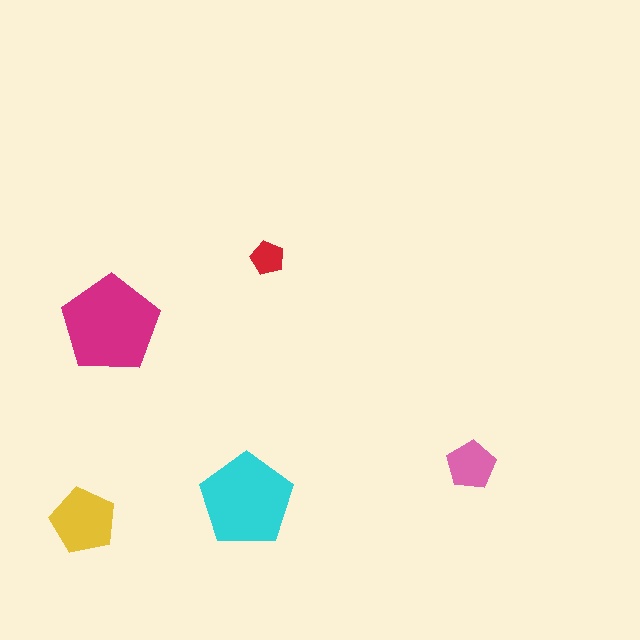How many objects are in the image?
There are 5 objects in the image.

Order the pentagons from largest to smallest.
the magenta one, the cyan one, the yellow one, the pink one, the red one.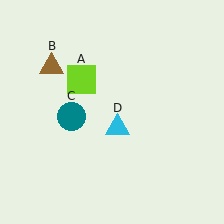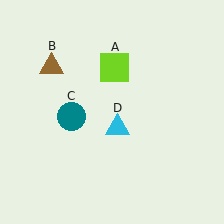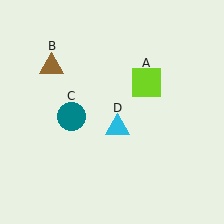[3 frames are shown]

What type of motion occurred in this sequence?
The lime square (object A) rotated clockwise around the center of the scene.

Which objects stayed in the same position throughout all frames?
Brown triangle (object B) and teal circle (object C) and cyan triangle (object D) remained stationary.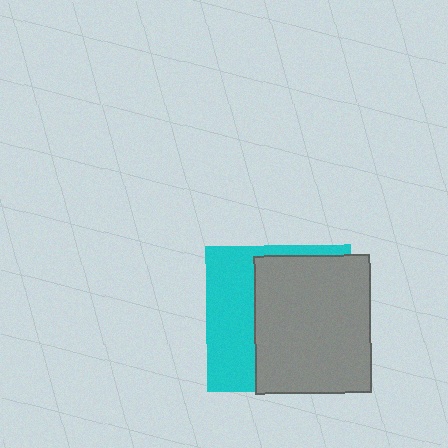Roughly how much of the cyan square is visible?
A small part of it is visible (roughly 37%).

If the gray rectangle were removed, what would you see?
You would see the complete cyan square.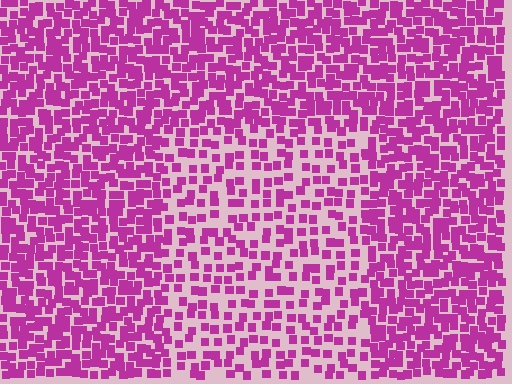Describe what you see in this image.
The image contains small magenta elements arranged at two different densities. A rectangle-shaped region is visible where the elements are less densely packed than the surrounding area.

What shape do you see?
I see a rectangle.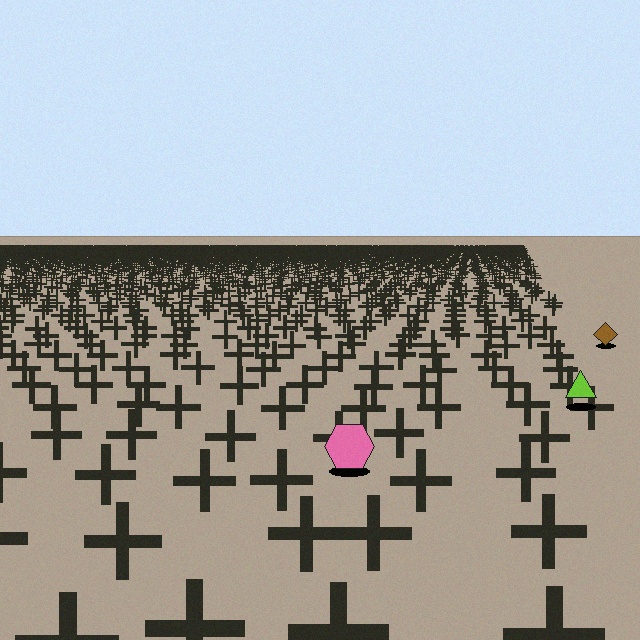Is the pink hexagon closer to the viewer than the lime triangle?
Yes. The pink hexagon is closer — you can tell from the texture gradient: the ground texture is coarser near it.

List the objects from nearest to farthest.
From nearest to farthest: the pink hexagon, the lime triangle, the brown diamond.